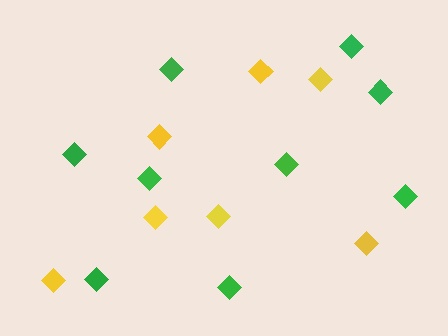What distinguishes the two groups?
There are 2 groups: one group of yellow diamonds (7) and one group of green diamonds (9).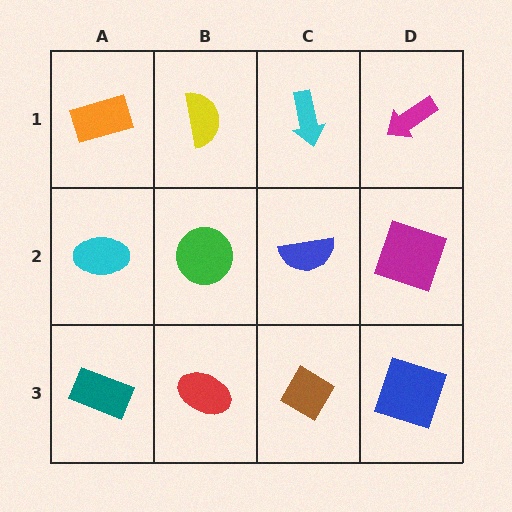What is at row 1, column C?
A cyan arrow.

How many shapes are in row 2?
4 shapes.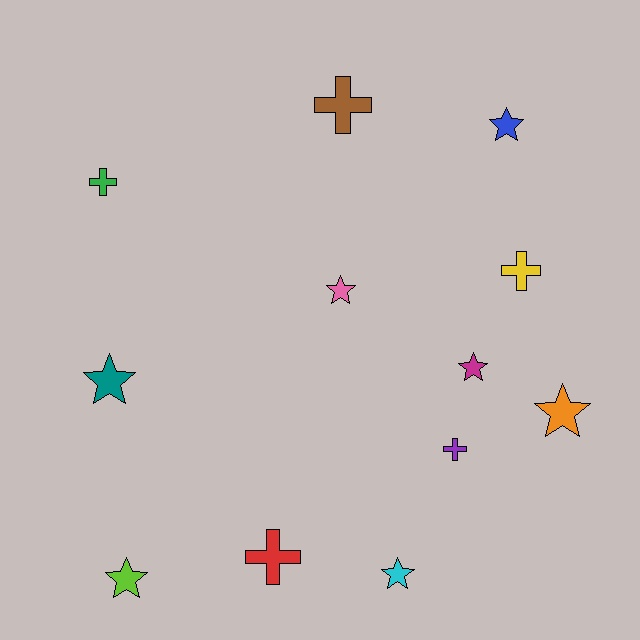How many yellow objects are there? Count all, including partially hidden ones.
There is 1 yellow object.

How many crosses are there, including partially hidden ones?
There are 5 crosses.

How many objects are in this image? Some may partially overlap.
There are 12 objects.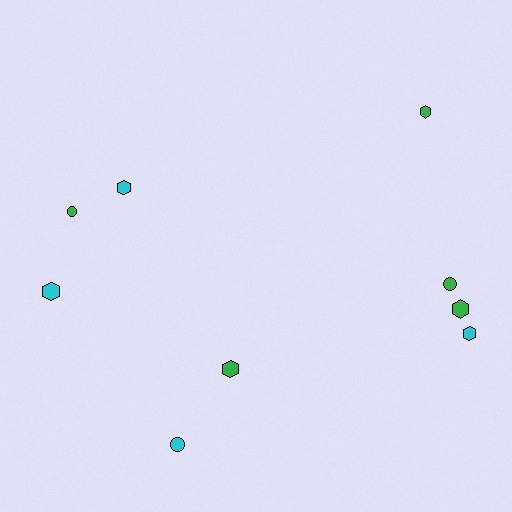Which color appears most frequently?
Green, with 5 objects.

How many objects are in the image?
There are 9 objects.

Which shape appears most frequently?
Hexagon, with 6 objects.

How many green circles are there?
There are 2 green circles.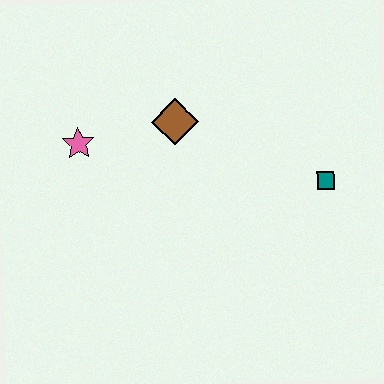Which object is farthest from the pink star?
The teal square is farthest from the pink star.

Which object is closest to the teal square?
The brown diamond is closest to the teal square.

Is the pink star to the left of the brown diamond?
Yes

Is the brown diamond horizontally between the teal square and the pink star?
Yes